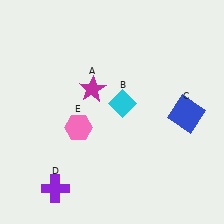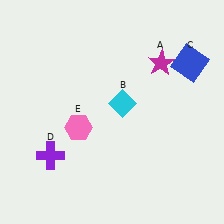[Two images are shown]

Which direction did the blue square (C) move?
The blue square (C) moved up.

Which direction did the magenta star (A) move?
The magenta star (A) moved right.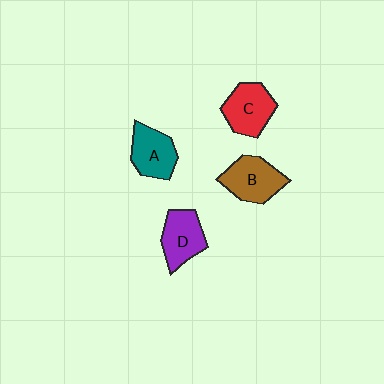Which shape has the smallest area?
Shape D (purple).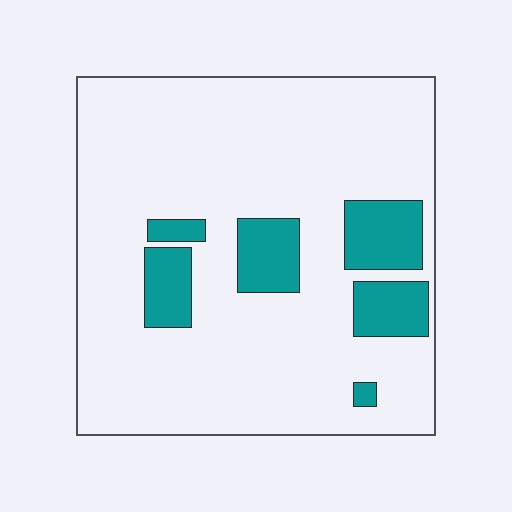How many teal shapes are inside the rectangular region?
6.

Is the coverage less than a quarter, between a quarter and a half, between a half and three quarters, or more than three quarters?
Less than a quarter.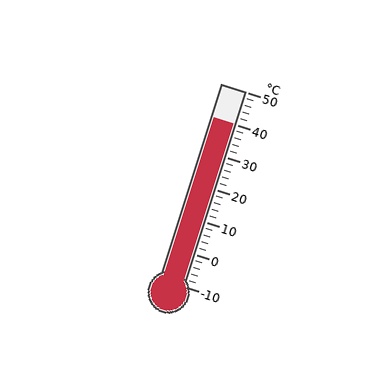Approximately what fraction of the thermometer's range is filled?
The thermometer is filled to approximately 85% of its range.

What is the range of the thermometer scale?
The thermometer scale ranges from -10°C to 50°C.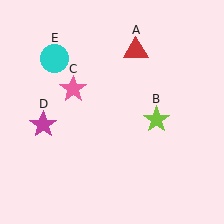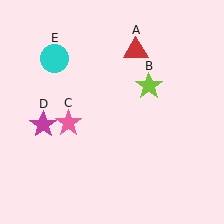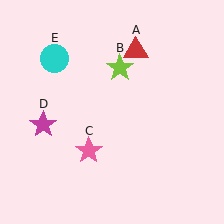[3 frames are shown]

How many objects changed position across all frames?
2 objects changed position: lime star (object B), pink star (object C).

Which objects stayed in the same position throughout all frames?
Red triangle (object A) and magenta star (object D) and cyan circle (object E) remained stationary.